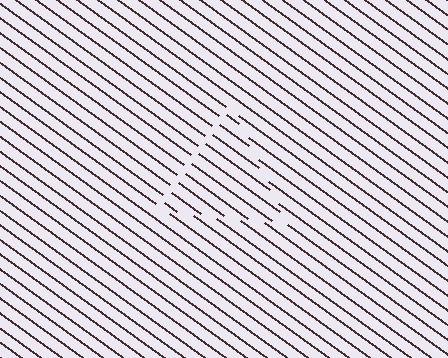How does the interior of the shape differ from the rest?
The interior of the shape contains the same grating, shifted by half a period — the contour is defined by the phase discontinuity where line-ends from the inner and outer gratings abut.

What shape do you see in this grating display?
An illusory triangle. The interior of the shape contains the same grating, shifted by half a period — the contour is defined by the phase discontinuity where line-ends from the inner and outer gratings abut.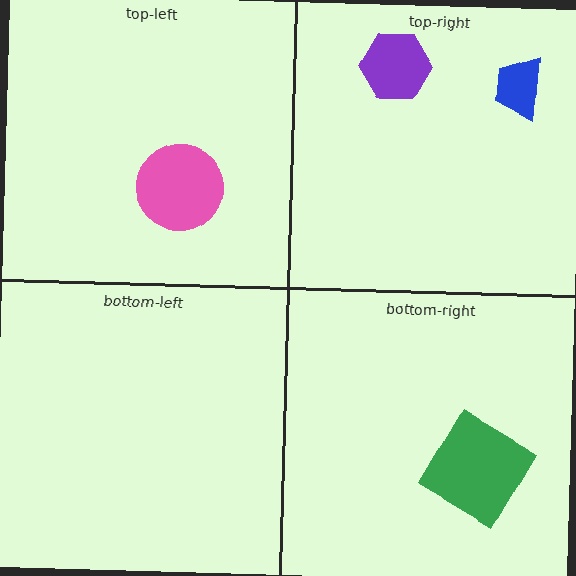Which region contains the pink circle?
The top-left region.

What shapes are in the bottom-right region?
The green diamond.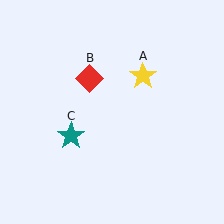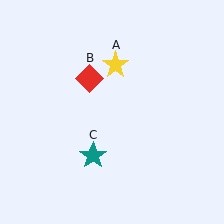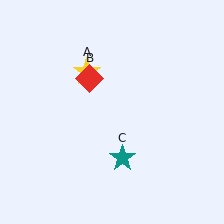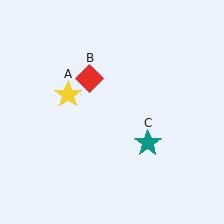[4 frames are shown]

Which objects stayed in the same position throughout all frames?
Red diamond (object B) remained stationary.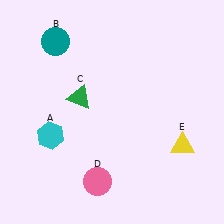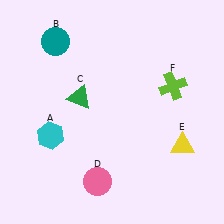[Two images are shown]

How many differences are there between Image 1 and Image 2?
There is 1 difference between the two images.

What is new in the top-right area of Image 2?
A lime cross (F) was added in the top-right area of Image 2.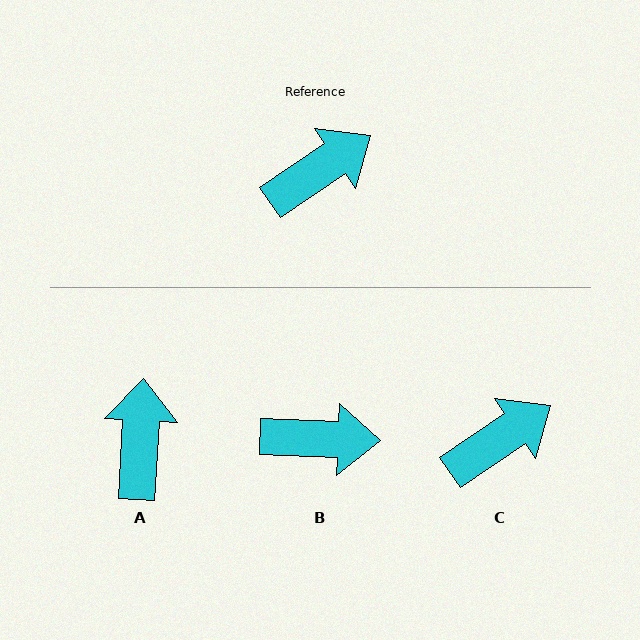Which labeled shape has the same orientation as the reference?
C.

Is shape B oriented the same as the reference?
No, it is off by about 36 degrees.